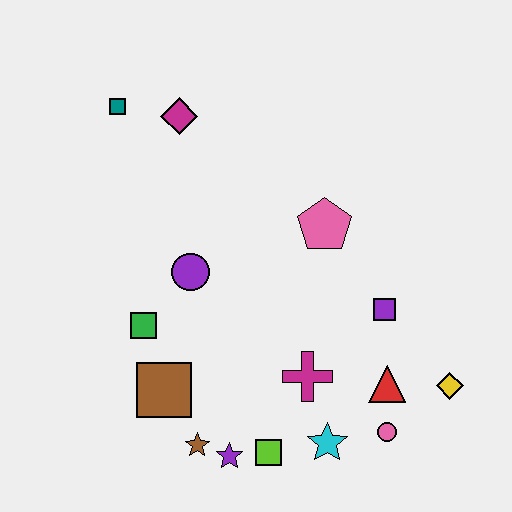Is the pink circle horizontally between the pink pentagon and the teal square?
No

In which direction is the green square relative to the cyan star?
The green square is to the left of the cyan star.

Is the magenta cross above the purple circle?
No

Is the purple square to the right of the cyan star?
Yes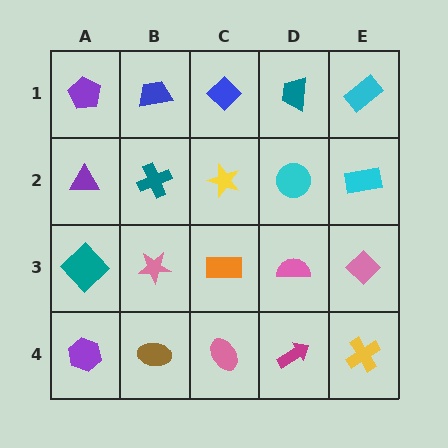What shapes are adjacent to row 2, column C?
A blue diamond (row 1, column C), an orange rectangle (row 3, column C), a teal cross (row 2, column B), a cyan circle (row 2, column D).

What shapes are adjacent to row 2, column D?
A teal trapezoid (row 1, column D), a pink semicircle (row 3, column D), a yellow star (row 2, column C), a cyan rectangle (row 2, column E).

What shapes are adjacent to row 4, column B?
A pink star (row 3, column B), a purple hexagon (row 4, column A), a pink ellipse (row 4, column C).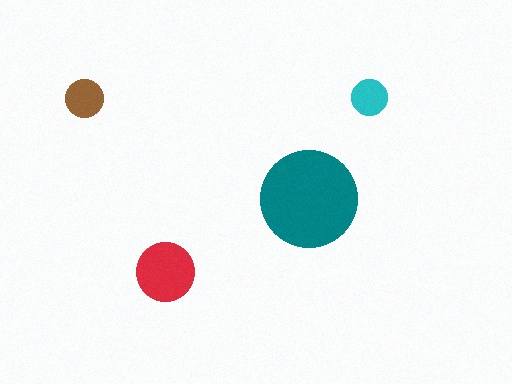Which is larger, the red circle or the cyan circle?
The red one.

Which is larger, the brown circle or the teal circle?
The teal one.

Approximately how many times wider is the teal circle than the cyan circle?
About 2.5 times wider.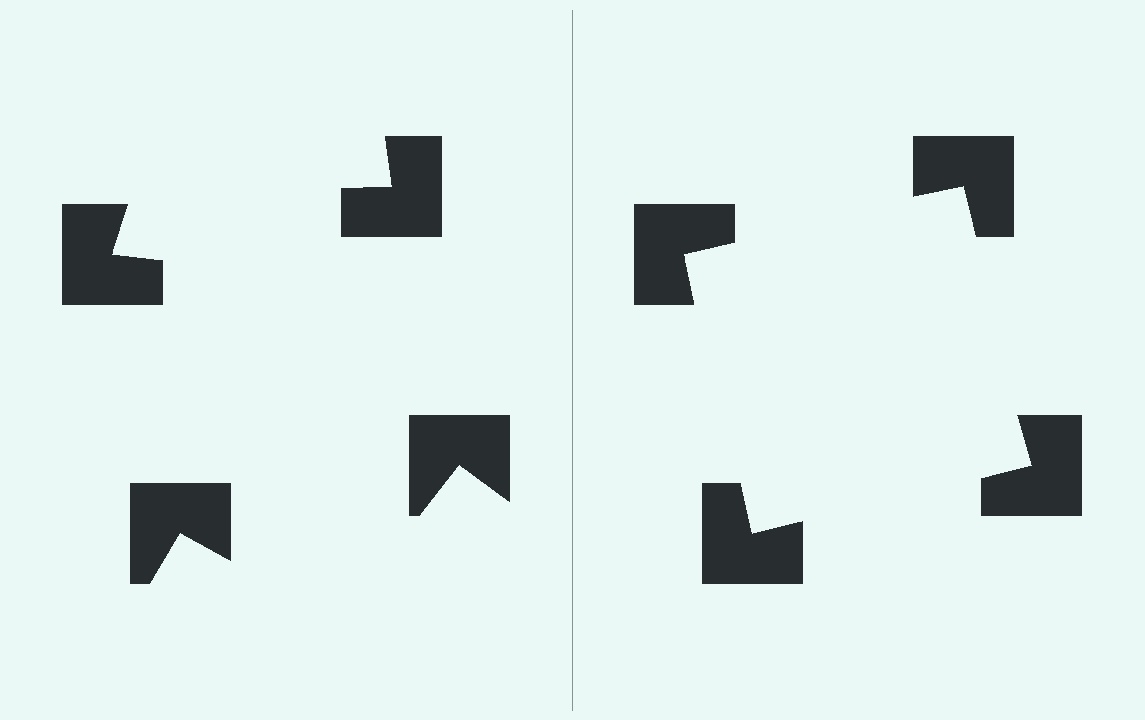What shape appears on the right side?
An illusory square.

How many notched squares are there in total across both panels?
8 — 4 on each side.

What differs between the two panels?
The notched squares are positioned identically on both sides; only the wedge orientations differ. On the right they align to a square; on the left they are misaligned.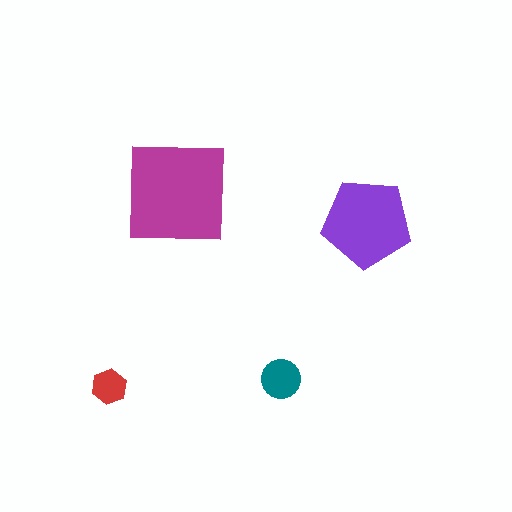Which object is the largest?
The magenta square.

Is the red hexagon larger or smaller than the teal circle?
Smaller.